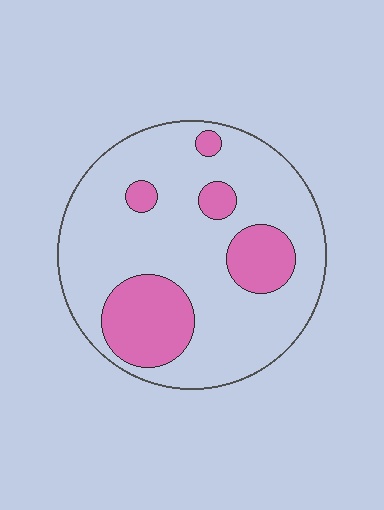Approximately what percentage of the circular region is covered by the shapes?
Approximately 25%.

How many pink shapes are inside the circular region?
5.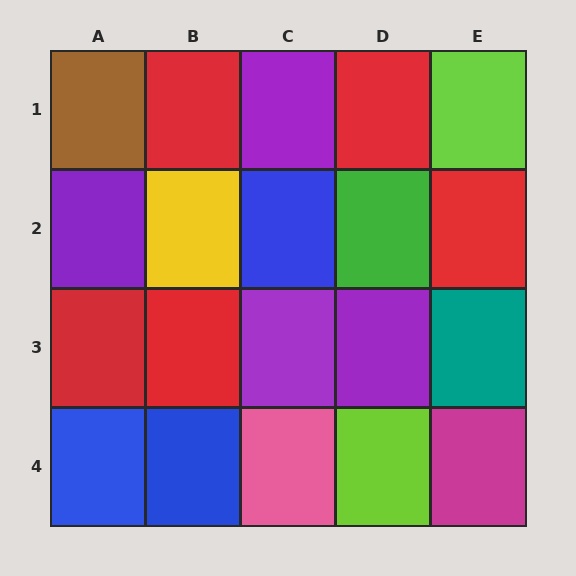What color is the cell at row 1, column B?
Red.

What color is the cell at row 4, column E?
Magenta.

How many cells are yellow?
1 cell is yellow.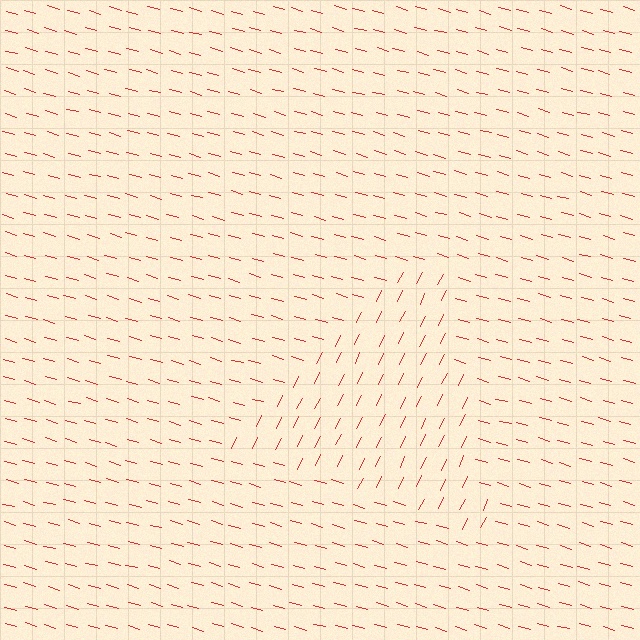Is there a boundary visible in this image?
Yes, there is a texture boundary formed by a change in line orientation.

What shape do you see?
I see a triangle.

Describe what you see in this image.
The image is filled with small red line segments. A triangle region in the image has lines oriented differently from the surrounding lines, creating a visible texture boundary.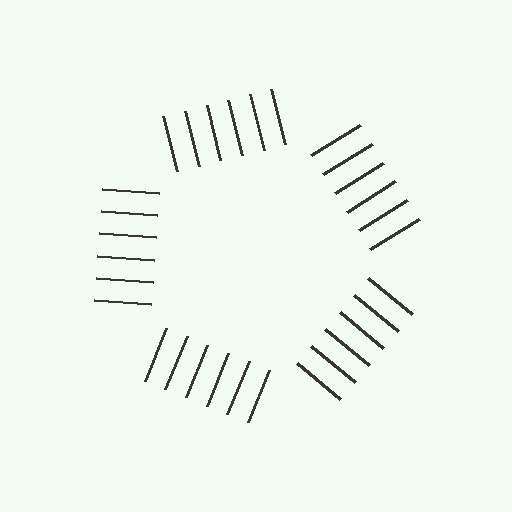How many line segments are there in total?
30 — 6 along each of the 5 edges.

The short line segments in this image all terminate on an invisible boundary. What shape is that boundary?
An illusory pentagon — the line segments terminate on its edges but no continuous stroke is drawn.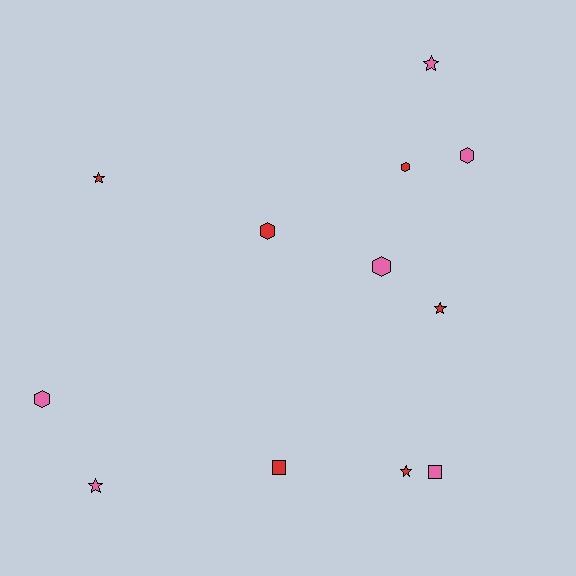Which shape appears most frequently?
Hexagon, with 5 objects.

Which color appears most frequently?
Pink, with 6 objects.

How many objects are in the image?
There are 12 objects.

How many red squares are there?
There is 1 red square.